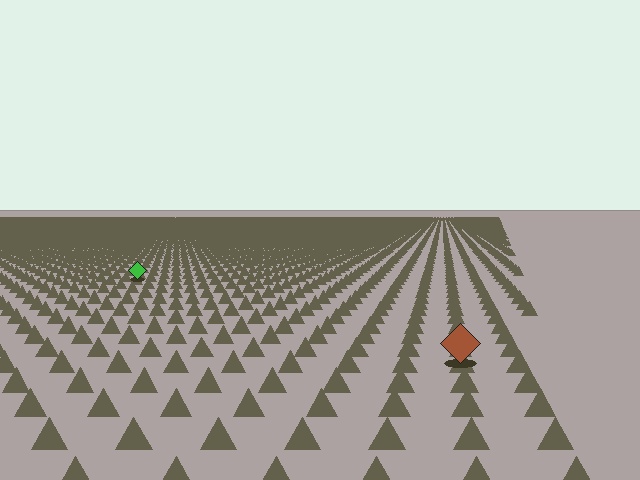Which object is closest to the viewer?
The brown diamond is closest. The texture marks near it are larger and more spread out.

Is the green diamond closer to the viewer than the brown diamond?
No. The brown diamond is closer — you can tell from the texture gradient: the ground texture is coarser near it.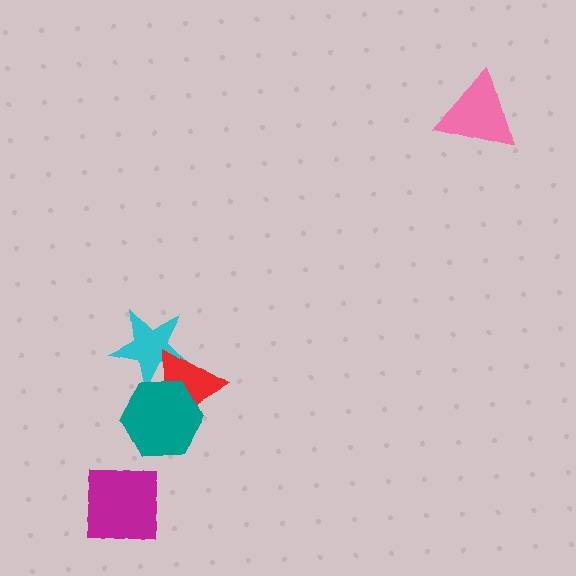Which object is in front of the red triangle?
The teal hexagon is in front of the red triangle.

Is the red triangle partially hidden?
Yes, it is partially covered by another shape.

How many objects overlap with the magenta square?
0 objects overlap with the magenta square.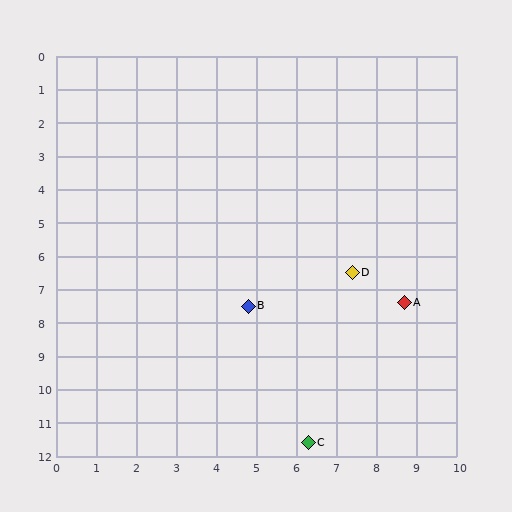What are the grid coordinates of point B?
Point B is at approximately (4.8, 7.5).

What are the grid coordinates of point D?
Point D is at approximately (7.4, 6.5).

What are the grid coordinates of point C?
Point C is at approximately (6.3, 11.6).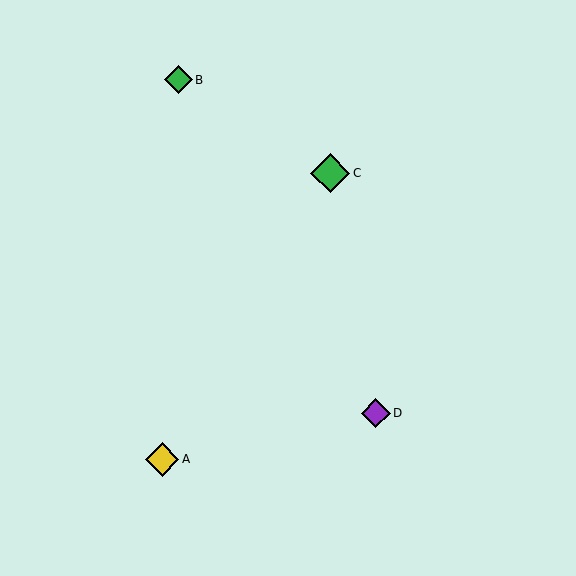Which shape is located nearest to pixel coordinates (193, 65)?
The green diamond (labeled B) at (179, 80) is nearest to that location.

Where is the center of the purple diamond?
The center of the purple diamond is at (376, 413).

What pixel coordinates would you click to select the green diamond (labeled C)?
Click at (330, 173) to select the green diamond C.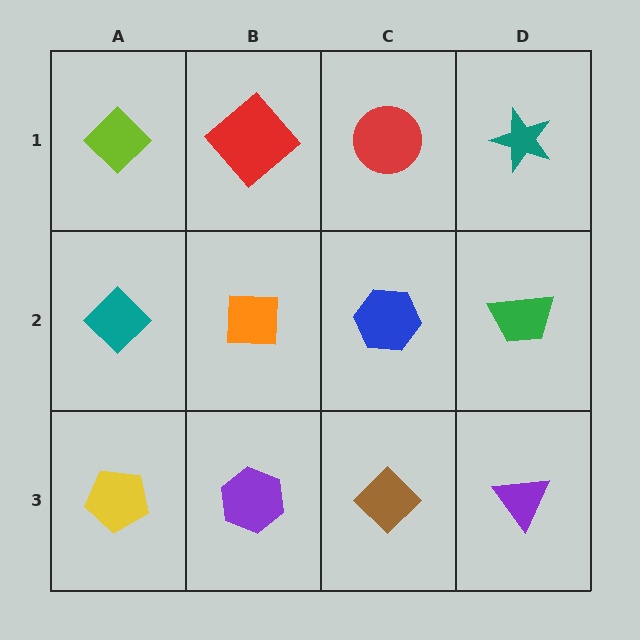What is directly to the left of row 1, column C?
A red diamond.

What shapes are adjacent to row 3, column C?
A blue hexagon (row 2, column C), a purple hexagon (row 3, column B), a purple triangle (row 3, column D).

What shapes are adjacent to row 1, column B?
An orange square (row 2, column B), a lime diamond (row 1, column A), a red circle (row 1, column C).